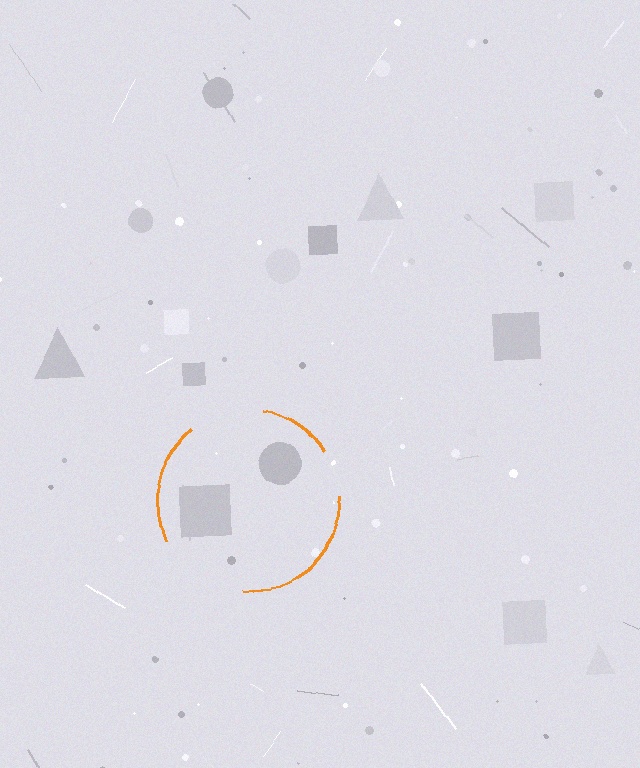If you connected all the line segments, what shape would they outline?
They would outline a circle.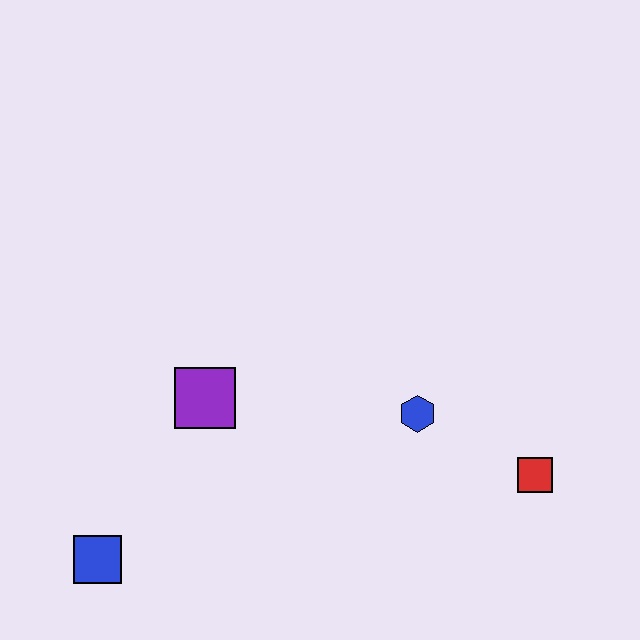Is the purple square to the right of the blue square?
Yes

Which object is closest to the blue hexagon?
The red square is closest to the blue hexagon.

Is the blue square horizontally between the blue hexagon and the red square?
No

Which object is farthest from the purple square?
The red square is farthest from the purple square.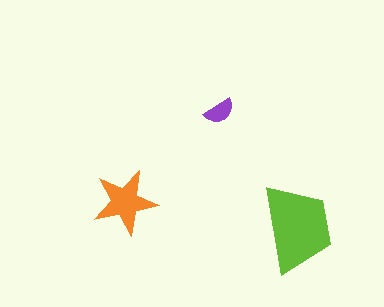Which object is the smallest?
The purple semicircle.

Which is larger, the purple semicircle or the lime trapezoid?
The lime trapezoid.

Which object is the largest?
The lime trapezoid.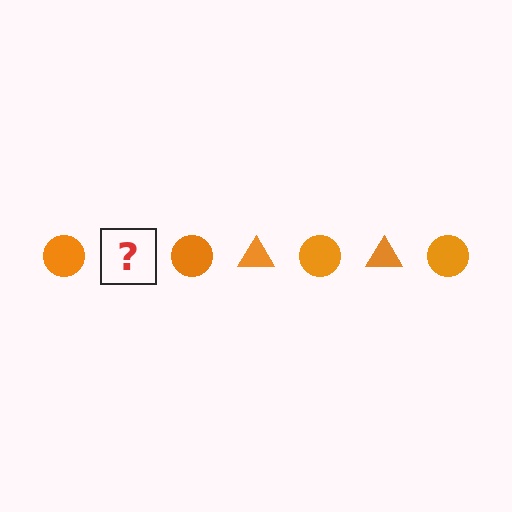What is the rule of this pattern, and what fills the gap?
The rule is that the pattern cycles through circle, triangle shapes in orange. The gap should be filled with an orange triangle.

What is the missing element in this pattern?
The missing element is an orange triangle.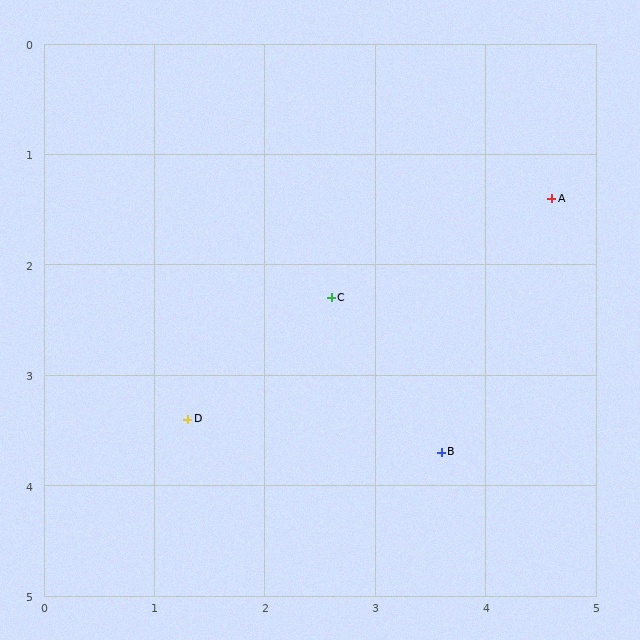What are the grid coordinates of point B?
Point B is at approximately (3.6, 3.7).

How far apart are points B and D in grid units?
Points B and D are about 2.3 grid units apart.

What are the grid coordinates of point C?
Point C is at approximately (2.6, 2.3).